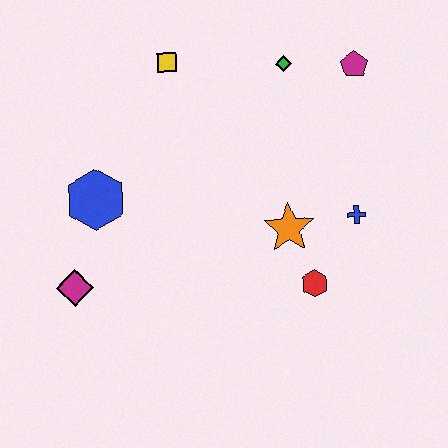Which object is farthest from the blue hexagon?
The magenta pentagon is farthest from the blue hexagon.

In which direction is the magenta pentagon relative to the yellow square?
The magenta pentagon is to the right of the yellow square.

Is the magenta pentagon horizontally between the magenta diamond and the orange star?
No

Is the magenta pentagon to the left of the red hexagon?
No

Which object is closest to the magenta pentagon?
The green diamond is closest to the magenta pentagon.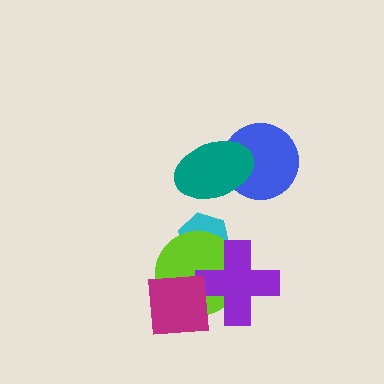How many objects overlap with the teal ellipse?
1 object overlaps with the teal ellipse.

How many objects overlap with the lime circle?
3 objects overlap with the lime circle.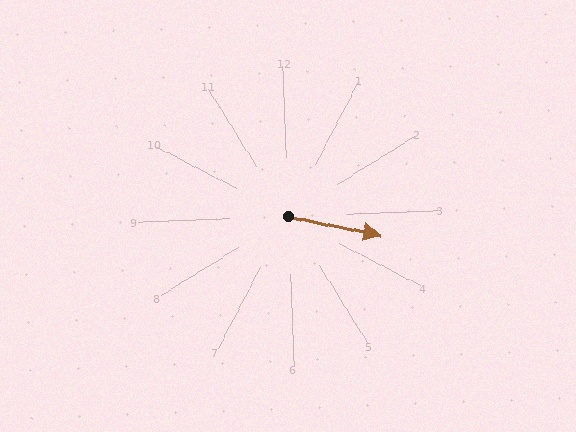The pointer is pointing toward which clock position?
Roughly 3 o'clock.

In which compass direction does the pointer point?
East.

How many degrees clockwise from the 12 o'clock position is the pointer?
Approximately 104 degrees.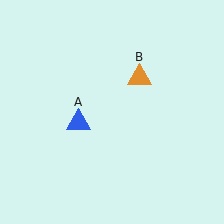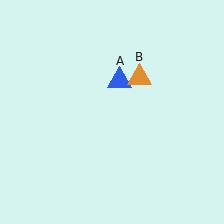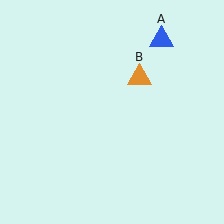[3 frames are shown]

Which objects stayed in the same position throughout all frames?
Orange triangle (object B) remained stationary.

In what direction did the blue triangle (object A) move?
The blue triangle (object A) moved up and to the right.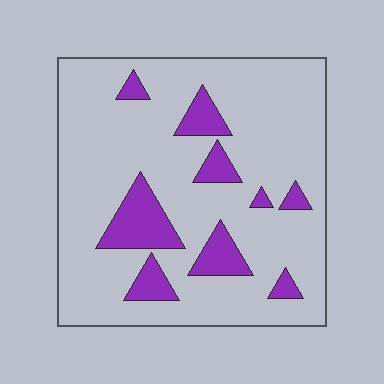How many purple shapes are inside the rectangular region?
9.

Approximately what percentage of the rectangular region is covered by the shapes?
Approximately 15%.